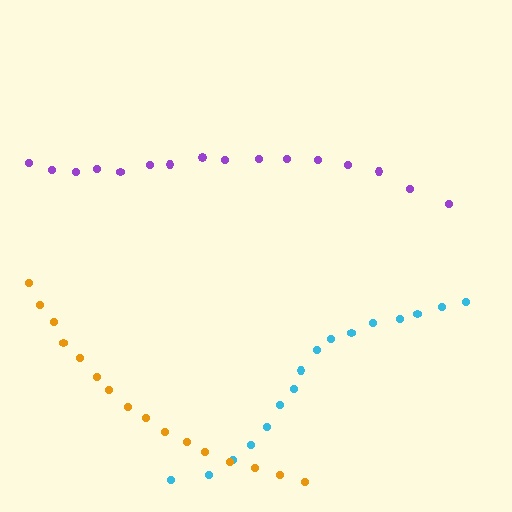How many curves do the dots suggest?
There are 3 distinct paths.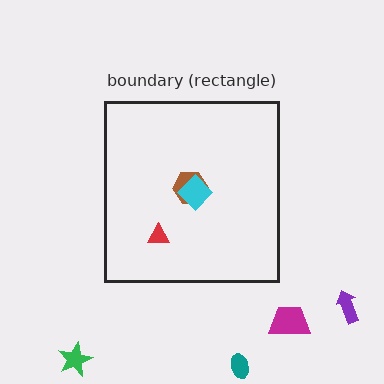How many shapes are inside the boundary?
3 inside, 4 outside.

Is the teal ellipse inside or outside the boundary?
Outside.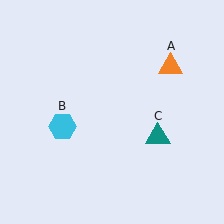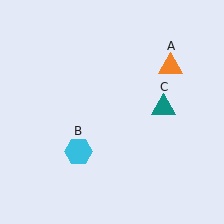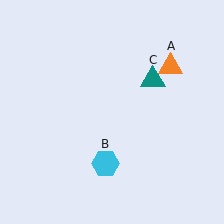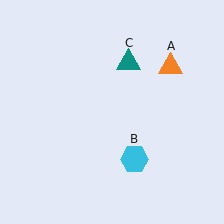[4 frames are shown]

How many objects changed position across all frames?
2 objects changed position: cyan hexagon (object B), teal triangle (object C).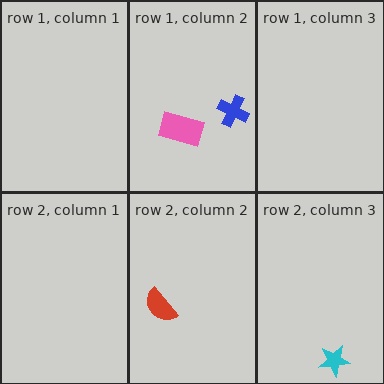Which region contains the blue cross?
The row 1, column 2 region.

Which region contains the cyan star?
The row 2, column 3 region.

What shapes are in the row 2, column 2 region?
The red semicircle.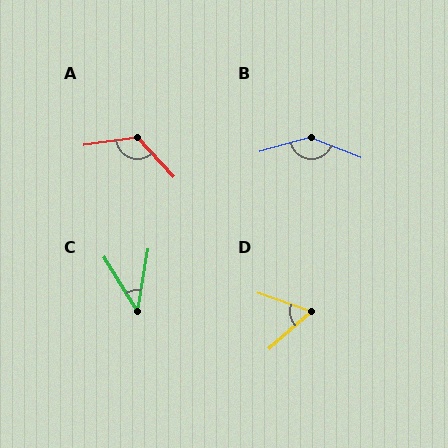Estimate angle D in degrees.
Approximately 60 degrees.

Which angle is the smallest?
C, at approximately 41 degrees.